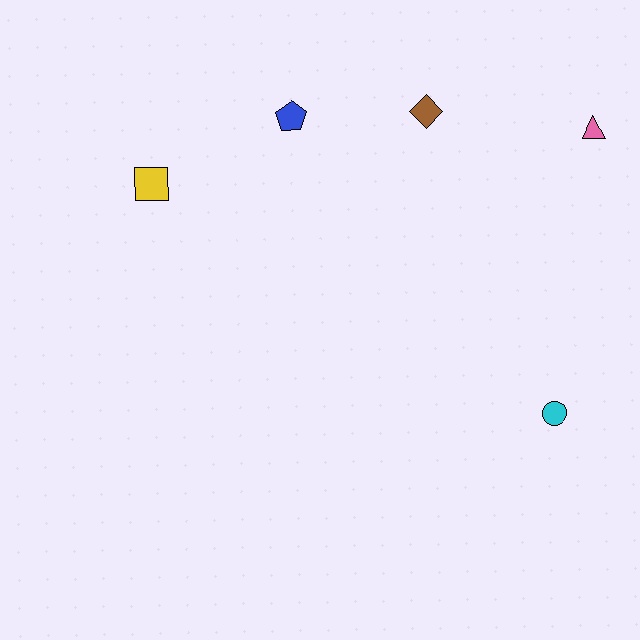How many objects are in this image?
There are 5 objects.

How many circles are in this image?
There is 1 circle.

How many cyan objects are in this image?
There is 1 cyan object.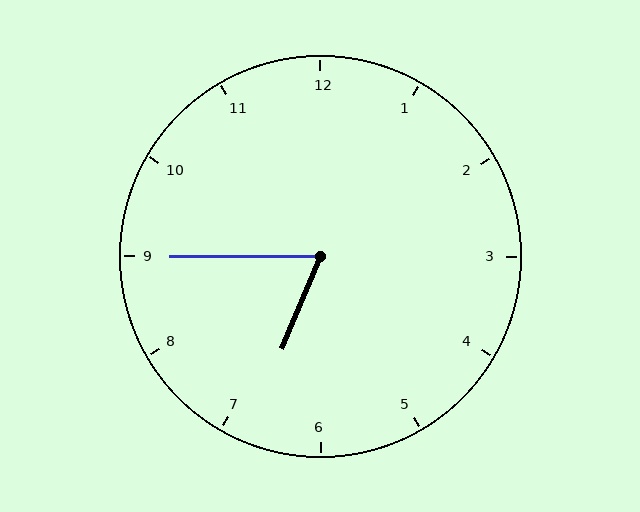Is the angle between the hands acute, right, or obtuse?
It is acute.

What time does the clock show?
6:45.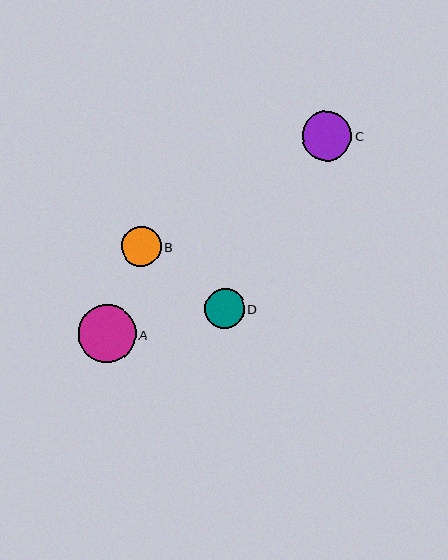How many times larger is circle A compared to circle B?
Circle A is approximately 1.4 times the size of circle B.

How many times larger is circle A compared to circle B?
Circle A is approximately 1.4 times the size of circle B.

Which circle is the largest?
Circle A is the largest with a size of approximately 58 pixels.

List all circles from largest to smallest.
From largest to smallest: A, C, B, D.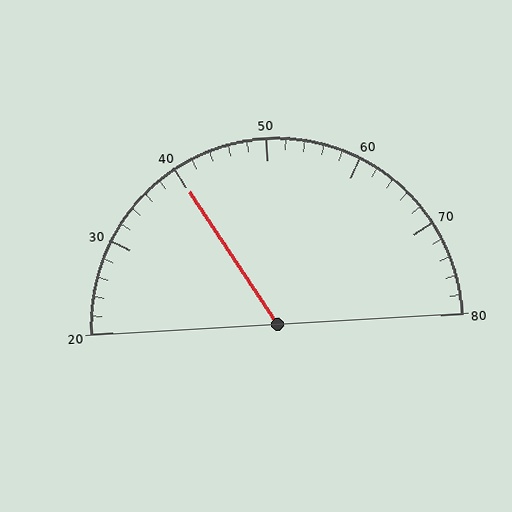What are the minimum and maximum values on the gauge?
The gauge ranges from 20 to 80.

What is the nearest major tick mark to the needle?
The nearest major tick mark is 40.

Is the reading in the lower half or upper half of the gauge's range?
The reading is in the lower half of the range (20 to 80).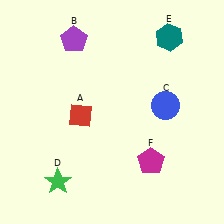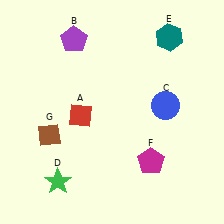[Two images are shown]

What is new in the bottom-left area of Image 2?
A brown diamond (G) was added in the bottom-left area of Image 2.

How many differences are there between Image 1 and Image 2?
There is 1 difference between the two images.